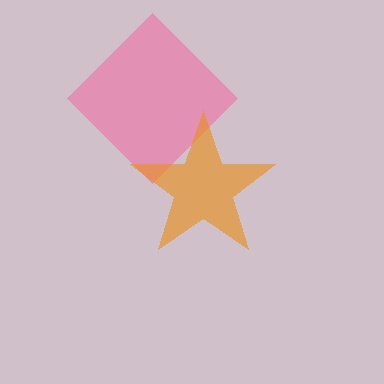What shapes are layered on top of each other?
The layered shapes are: a pink diamond, an orange star.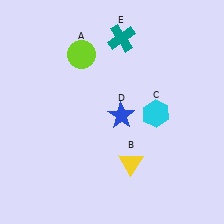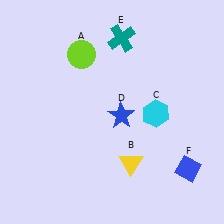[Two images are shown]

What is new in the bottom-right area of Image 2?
A blue diamond (F) was added in the bottom-right area of Image 2.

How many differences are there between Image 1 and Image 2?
There is 1 difference between the two images.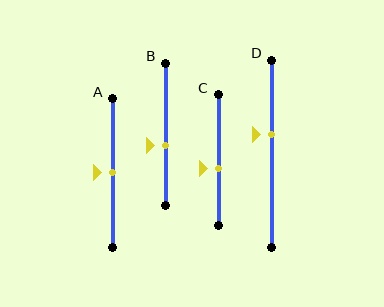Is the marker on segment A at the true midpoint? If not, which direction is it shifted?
Yes, the marker on segment A is at the true midpoint.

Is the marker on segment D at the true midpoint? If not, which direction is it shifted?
No, the marker on segment D is shifted upward by about 10% of the segment length.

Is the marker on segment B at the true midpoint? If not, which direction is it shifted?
No, the marker on segment B is shifted downward by about 8% of the segment length.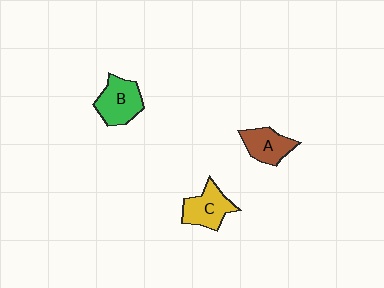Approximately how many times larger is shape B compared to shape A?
Approximately 1.2 times.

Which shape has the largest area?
Shape B (green).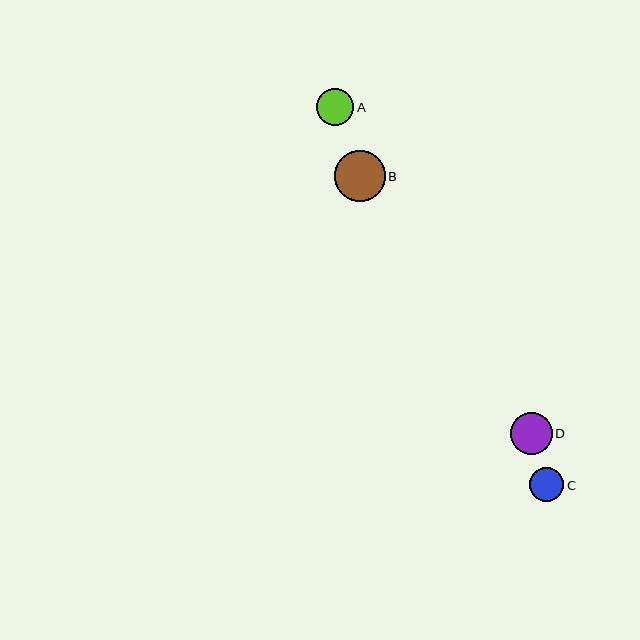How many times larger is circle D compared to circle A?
Circle D is approximately 1.1 times the size of circle A.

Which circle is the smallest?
Circle C is the smallest with a size of approximately 34 pixels.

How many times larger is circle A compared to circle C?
Circle A is approximately 1.1 times the size of circle C.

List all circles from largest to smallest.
From largest to smallest: B, D, A, C.